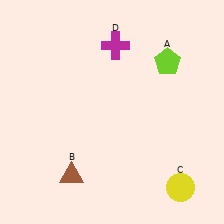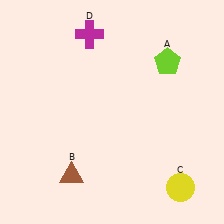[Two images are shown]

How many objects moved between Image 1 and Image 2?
1 object moved between the two images.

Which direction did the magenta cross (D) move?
The magenta cross (D) moved left.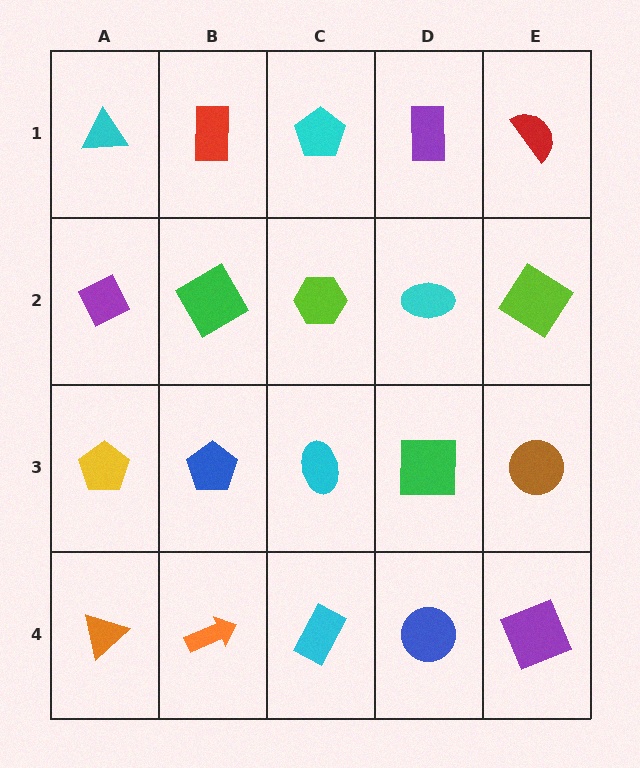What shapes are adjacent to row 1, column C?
A lime hexagon (row 2, column C), a red rectangle (row 1, column B), a purple rectangle (row 1, column D).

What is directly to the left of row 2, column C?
A green diamond.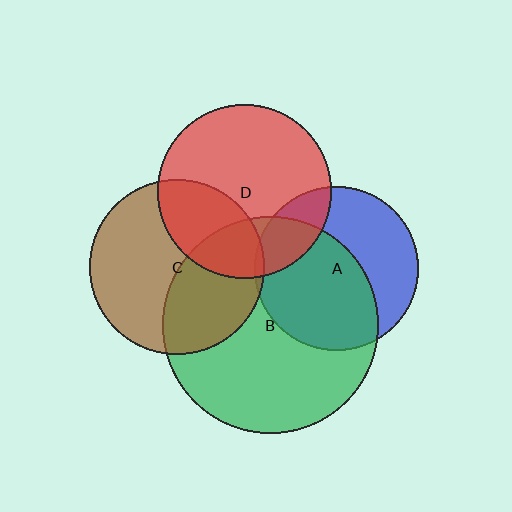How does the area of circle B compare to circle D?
Approximately 1.5 times.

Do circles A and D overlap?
Yes.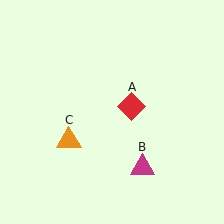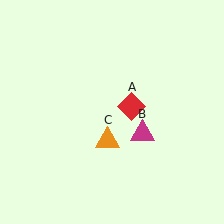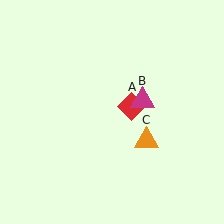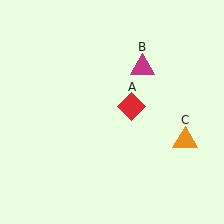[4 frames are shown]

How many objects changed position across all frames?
2 objects changed position: magenta triangle (object B), orange triangle (object C).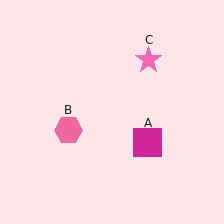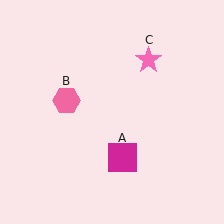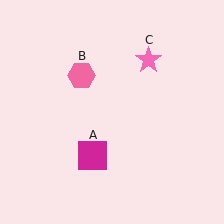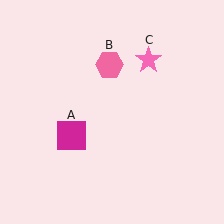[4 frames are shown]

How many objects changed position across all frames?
2 objects changed position: magenta square (object A), pink hexagon (object B).